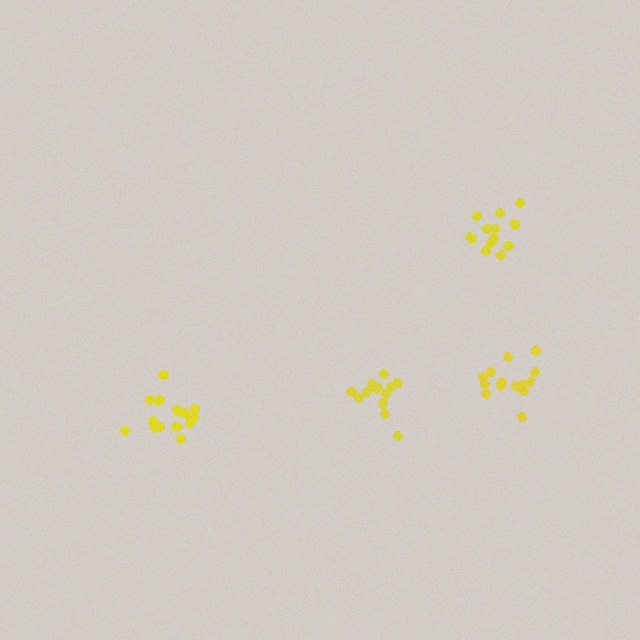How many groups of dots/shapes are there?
There are 4 groups.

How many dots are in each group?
Group 1: 13 dots, Group 2: 13 dots, Group 3: 15 dots, Group 4: 17 dots (58 total).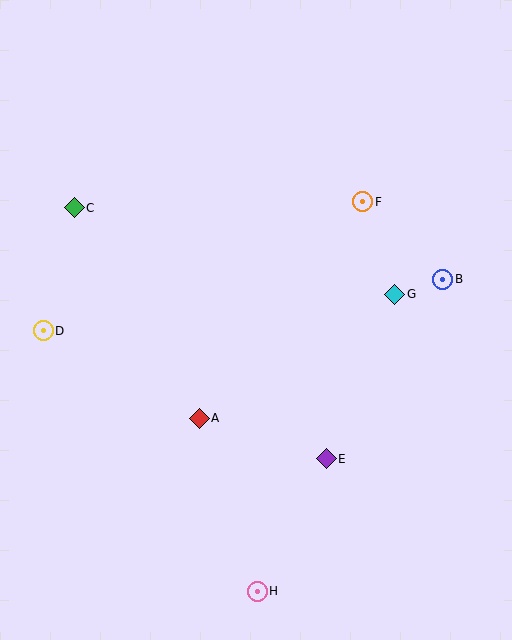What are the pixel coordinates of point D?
Point D is at (43, 331).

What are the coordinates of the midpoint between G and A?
The midpoint between G and A is at (297, 356).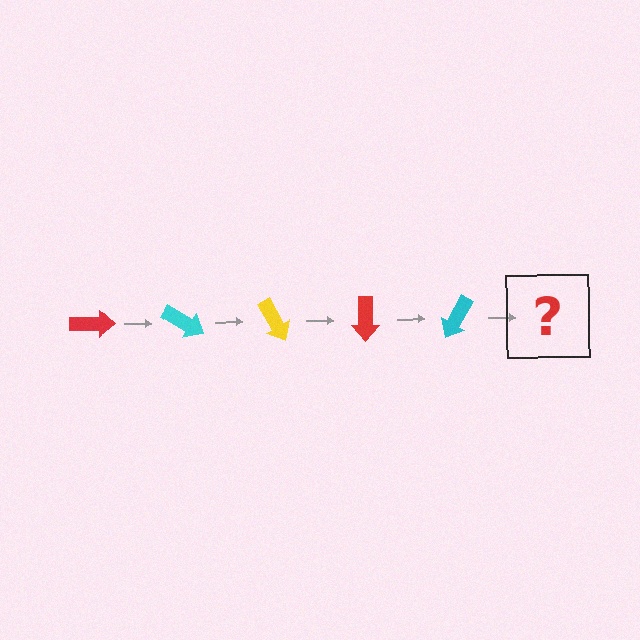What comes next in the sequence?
The next element should be a yellow arrow, rotated 150 degrees from the start.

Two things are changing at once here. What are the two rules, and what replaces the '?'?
The two rules are that it rotates 30 degrees each step and the color cycles through red, cyan, and yellow. The '?' should be a yellow arrow, rotated 150 degrees from the start.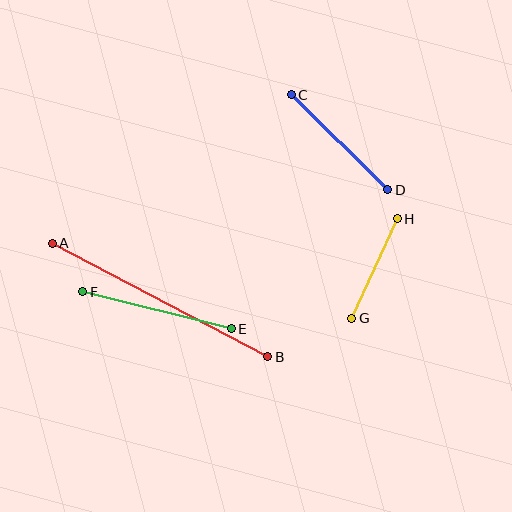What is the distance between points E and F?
The distance is approximately 153 pixels.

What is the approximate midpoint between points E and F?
The midpoint is at approximately (157, 310) pixels.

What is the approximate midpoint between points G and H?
The midpoint is at approximately (375, 269) pixels.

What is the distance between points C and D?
The distance is approximately 136 pixels.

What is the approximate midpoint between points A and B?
The midpoint is at approximately (160, 300) pixels.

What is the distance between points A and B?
The distance is approximately 244 pixels.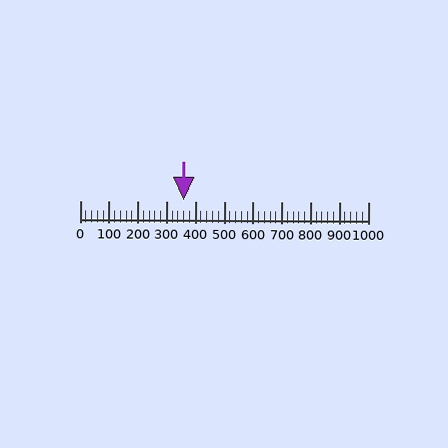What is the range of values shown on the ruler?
The ruler shows values from 0 to 1000.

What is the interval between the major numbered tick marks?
The major tick marks are spaced 100 units apart.